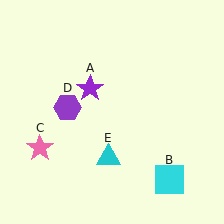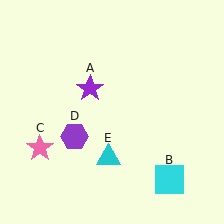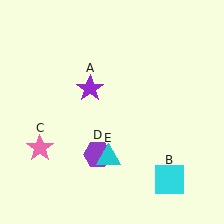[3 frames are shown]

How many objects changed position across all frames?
1 object changed position: purple hexagon (object D).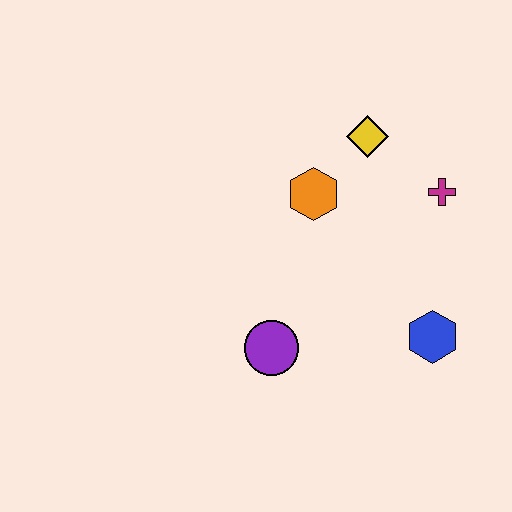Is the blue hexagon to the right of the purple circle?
Yes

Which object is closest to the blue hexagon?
The magenta cross is closest to the blue hexagon.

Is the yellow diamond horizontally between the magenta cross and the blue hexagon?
No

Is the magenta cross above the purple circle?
Yes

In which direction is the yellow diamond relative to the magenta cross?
The yellow diamond is to the left of the magenta cross.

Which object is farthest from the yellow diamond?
The purple circle is farthest from the yellow diamond.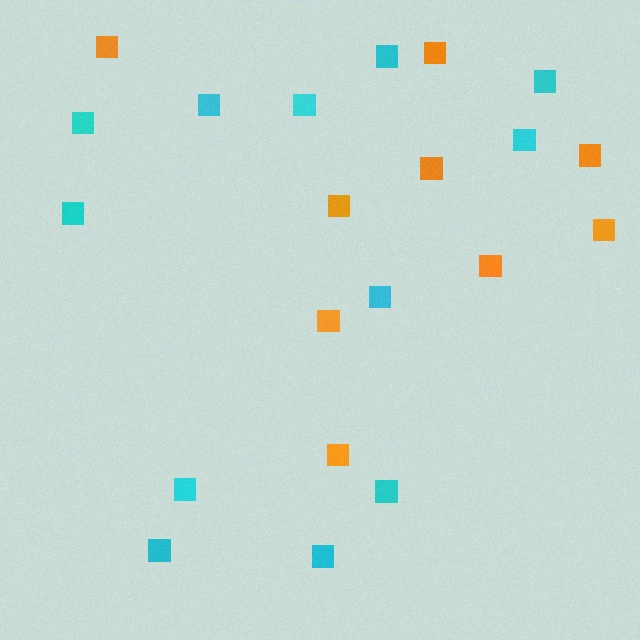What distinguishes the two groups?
There are 2 groups: one group of cyan squares (12) and one group of orange squares (9).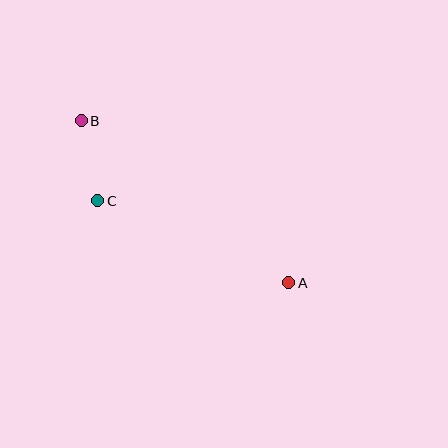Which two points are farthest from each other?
Points A and B are farthest from each other.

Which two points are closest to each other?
Points B and C are closest to each other.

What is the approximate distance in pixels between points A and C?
The distance between A and C is approximately 208 pixels.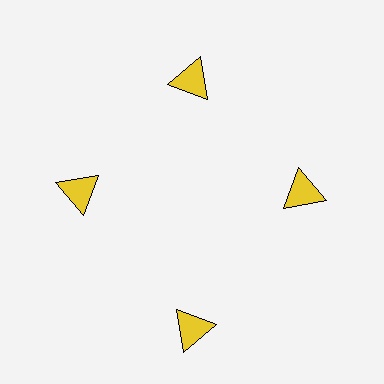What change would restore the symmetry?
The symmetry would be restored by moving it inward, back onto the ring so that all 4 triangles sit at equal angles and equal distance from the center.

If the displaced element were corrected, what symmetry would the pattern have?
It would have 4-fold rotational symmetry — the pattern would map onto itself every 90 degrees.